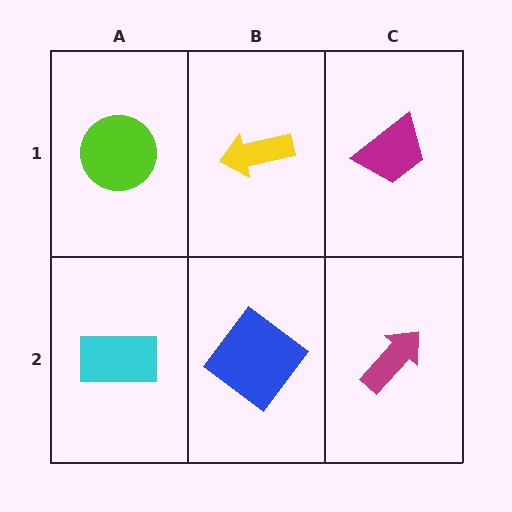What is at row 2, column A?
A cyan rectangle.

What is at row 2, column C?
A magenta arrow.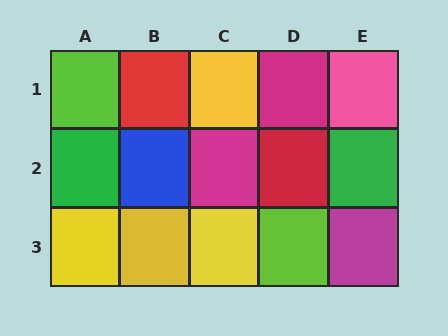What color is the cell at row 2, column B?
Blue.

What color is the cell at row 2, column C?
Magenta.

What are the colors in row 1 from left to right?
Lime, red, yellow, magenta, pink.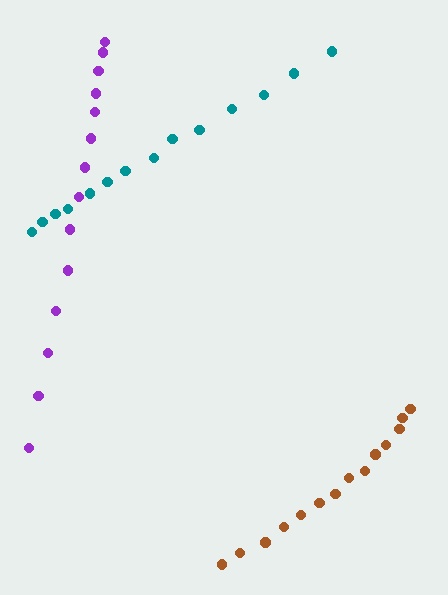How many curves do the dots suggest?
There are 3 distinct paths.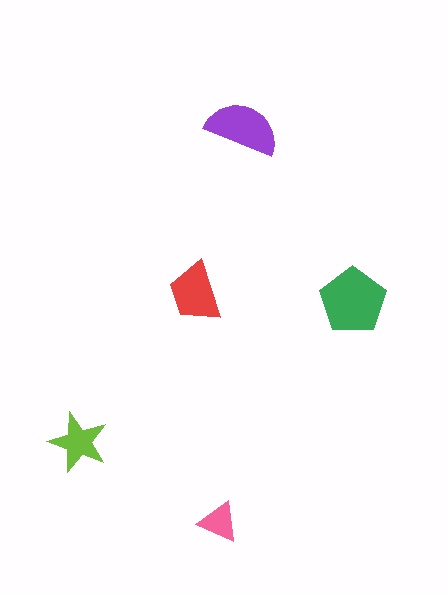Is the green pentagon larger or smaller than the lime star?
Larger.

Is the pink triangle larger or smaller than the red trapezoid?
Smaller.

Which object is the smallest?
The pink triangle.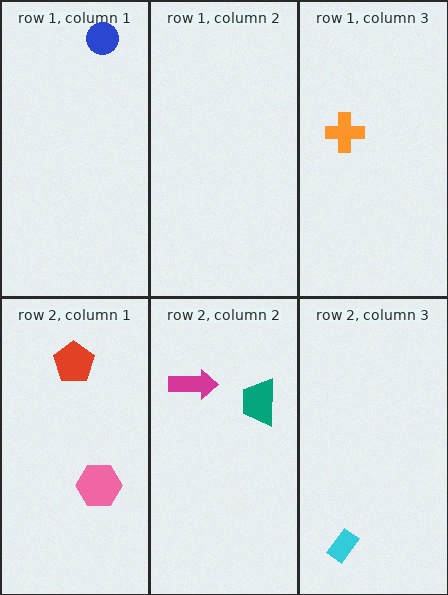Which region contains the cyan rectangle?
The row 2, column 3 region.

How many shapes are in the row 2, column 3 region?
1.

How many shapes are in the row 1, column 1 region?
1.